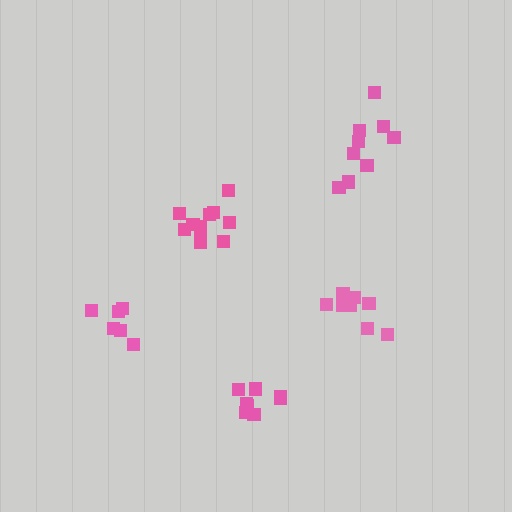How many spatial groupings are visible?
There are 5 spatial groupings.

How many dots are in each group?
Group 1: 9 dots, Group 2: 11 dots, Group 3: 9 dots, Group 4: 6 dots, Group 5: 8 dots (43 total).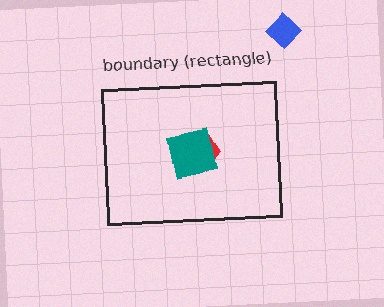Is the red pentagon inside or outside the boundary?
Inside.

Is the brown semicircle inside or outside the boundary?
Inside.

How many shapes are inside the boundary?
3 inside, 1 outside.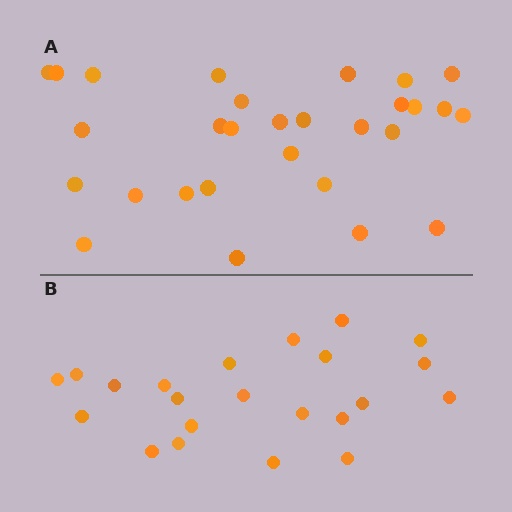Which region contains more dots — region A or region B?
Region A (the top region) has more dots.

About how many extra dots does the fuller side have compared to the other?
Region A has roughly 8 or so more dots than region B.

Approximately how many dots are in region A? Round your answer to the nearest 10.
About 30 dots. (The exact count is 29, which rounds to 30.)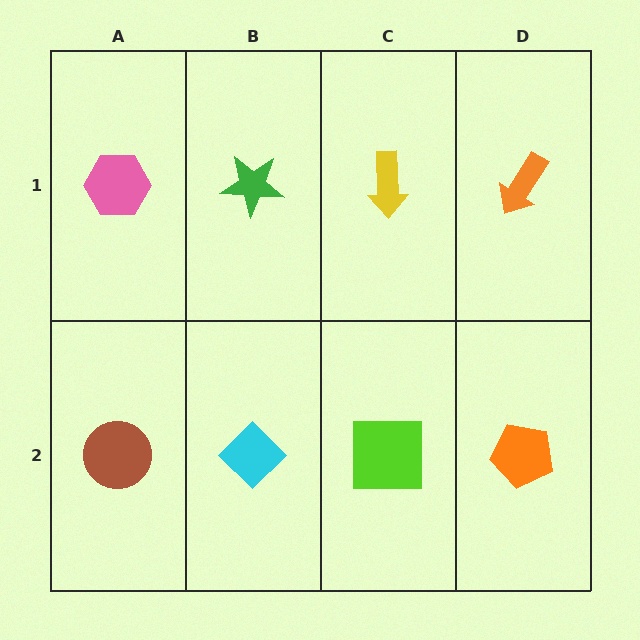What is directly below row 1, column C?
A lime square.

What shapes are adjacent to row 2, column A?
A pink hexagon (row 1, column A), a cyan diamond (row 2, column B).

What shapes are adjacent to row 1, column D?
An orange pentagon (row 2, column D), a yellow arrow (row 1, column C).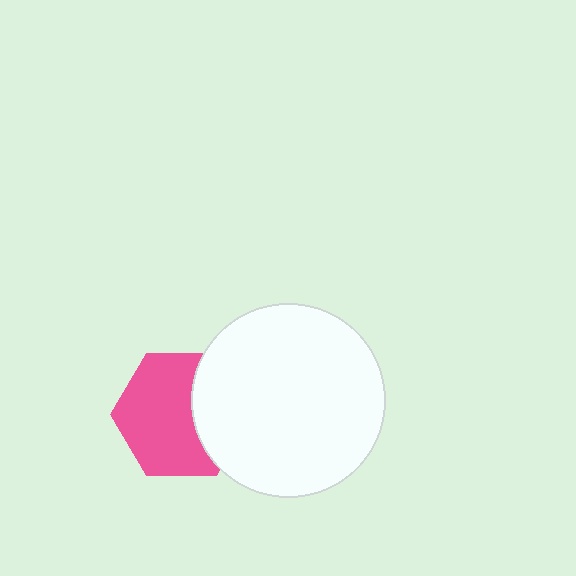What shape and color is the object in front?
The object in front is a white circle.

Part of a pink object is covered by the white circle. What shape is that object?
It is a hexagon.